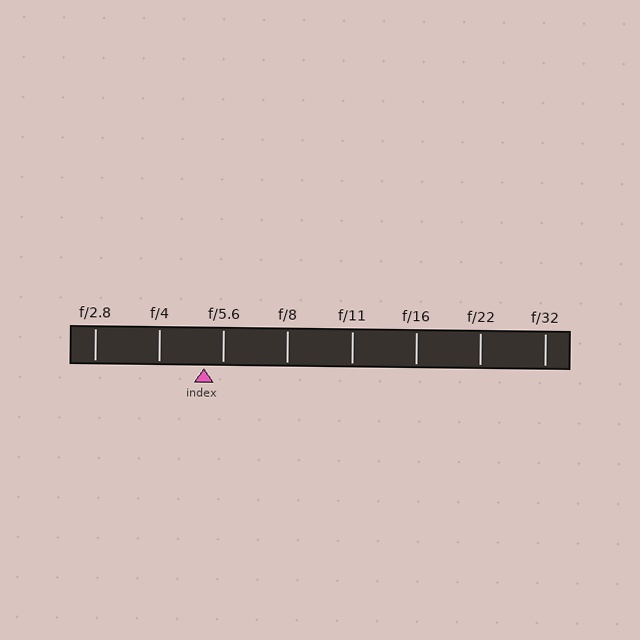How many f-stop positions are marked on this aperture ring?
There are 8 f-stop positions marked.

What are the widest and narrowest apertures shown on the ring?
The widest aperture shown is f/2.8 and the narrowest is f/32.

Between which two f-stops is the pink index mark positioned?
The index mark is between f/4 and f/5.6.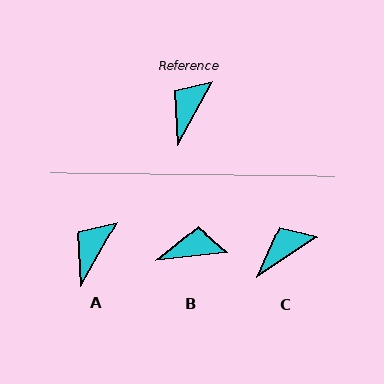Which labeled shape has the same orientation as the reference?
A.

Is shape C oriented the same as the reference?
No, it is off by about 27 degrees.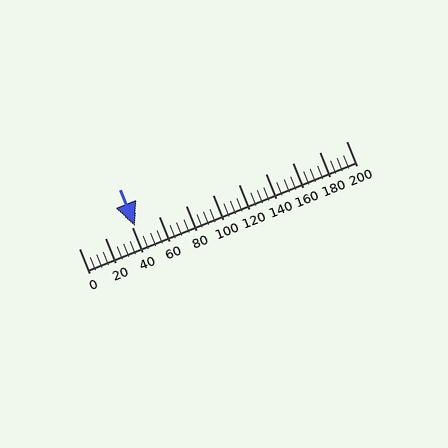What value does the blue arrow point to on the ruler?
The blue arrow points to approximately 42.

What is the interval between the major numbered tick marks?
The major tick marks are spaced 20 units apart.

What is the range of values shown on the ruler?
The ruler shows values from 0 to 200.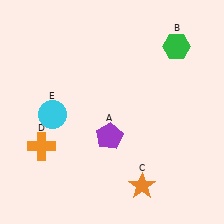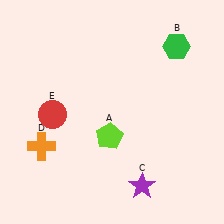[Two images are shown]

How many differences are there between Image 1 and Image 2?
There are 3 differences between the two images.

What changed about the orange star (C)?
In Image 1, C is orange. In Image 2, it changed to purple.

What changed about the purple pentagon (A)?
In Image 1, A is purple. In Image 2, it changed to lime.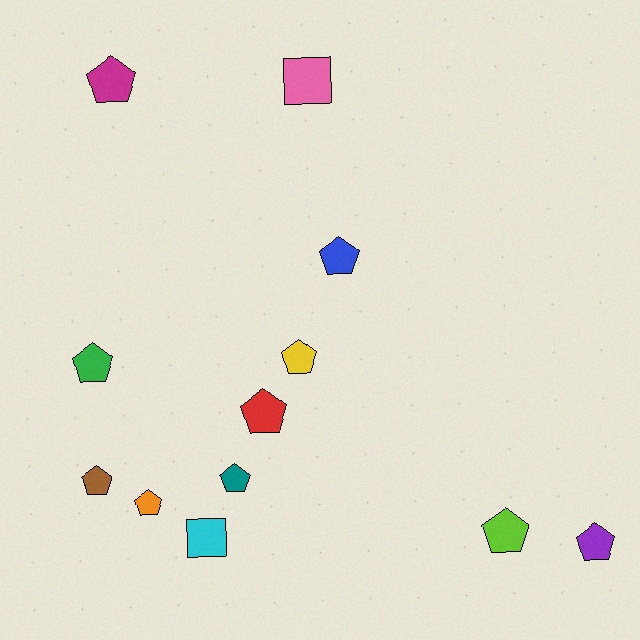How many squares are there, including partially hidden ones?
There are 2 squares.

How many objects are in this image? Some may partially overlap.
There are 12 objects.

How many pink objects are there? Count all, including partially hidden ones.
There is 1 pink object.